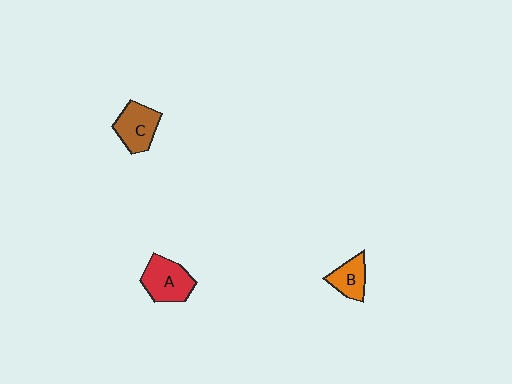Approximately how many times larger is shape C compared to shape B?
Approximately 1.3 times.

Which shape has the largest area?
Shape A (red).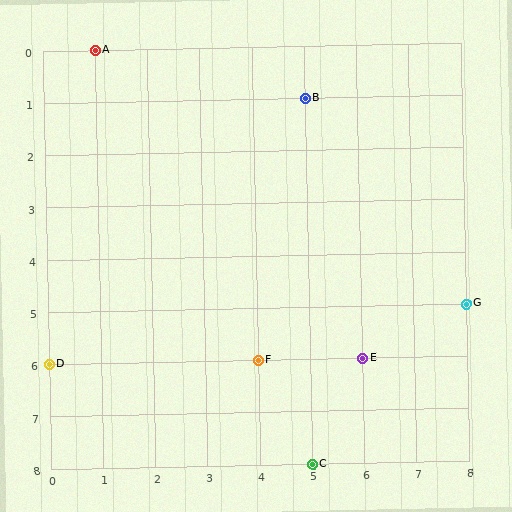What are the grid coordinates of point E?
Point E is at grid coordinates (6, 6).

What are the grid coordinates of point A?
Point A is at grid coordinates (1, 0).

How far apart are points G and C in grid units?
Points G and C are 3 columns and 3 rows apart (about 4.2 grid units diagonally).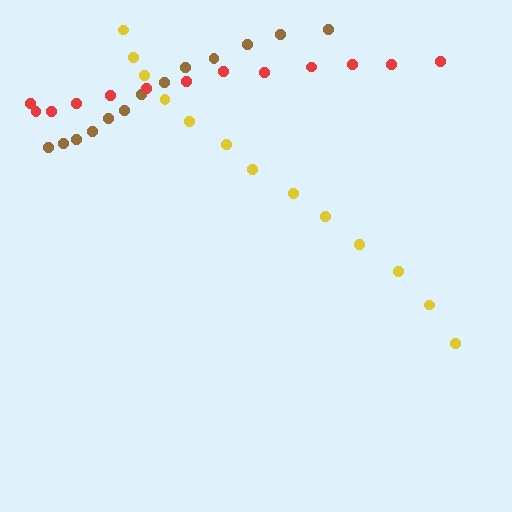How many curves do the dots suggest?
There are 3 distinct paths.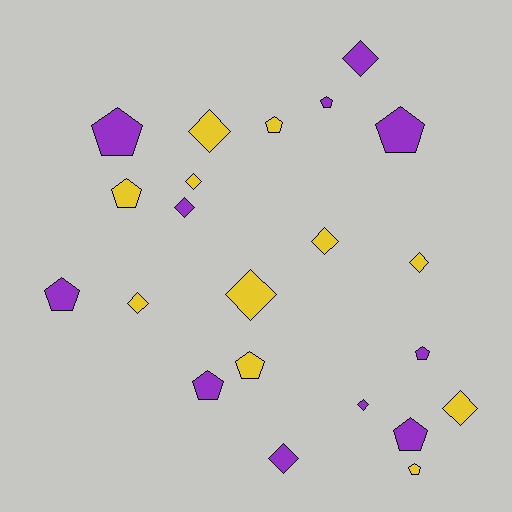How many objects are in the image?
There are 22 objects.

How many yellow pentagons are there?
There are 4 yellow pentagons.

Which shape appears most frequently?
Pentagon, with 11 objects.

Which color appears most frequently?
Purple, with 11 objects.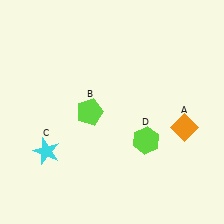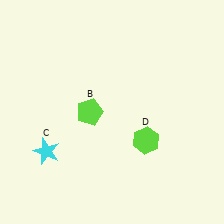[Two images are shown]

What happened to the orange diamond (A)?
The orange diamond (A) was removed in Image 2. It was in the bottom-right area of Image 1.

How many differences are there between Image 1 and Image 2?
There is 1 difference between the two images.